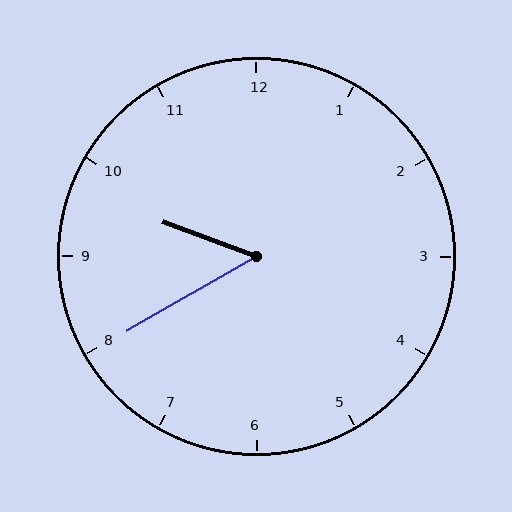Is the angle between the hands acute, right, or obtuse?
It is acute.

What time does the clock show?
9:40.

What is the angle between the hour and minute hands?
Approximately 50 degrees.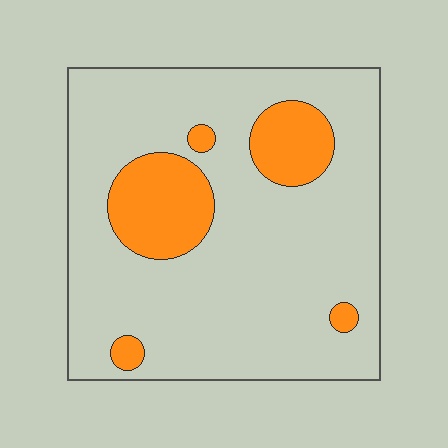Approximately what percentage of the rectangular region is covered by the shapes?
Approximately 20%.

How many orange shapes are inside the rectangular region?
5.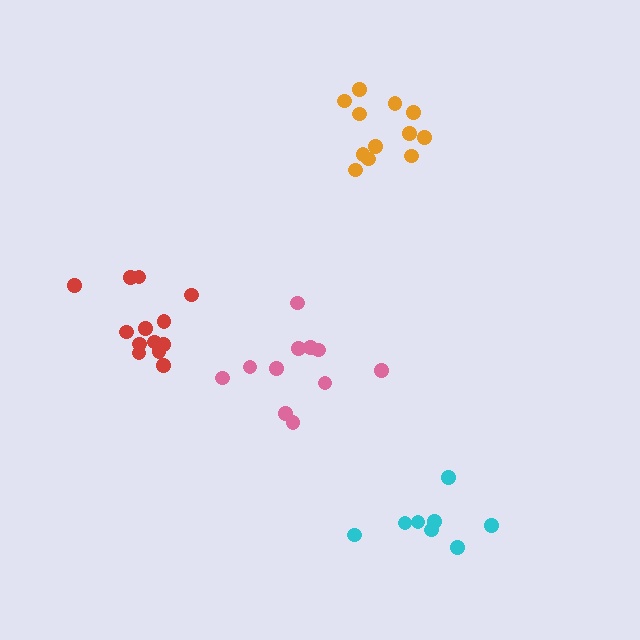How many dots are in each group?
Group 1: 13 dots, Group 2: 12 dots, Group 3: 11 dots, Group 4: 8 dots (44 total).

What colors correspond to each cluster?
The clusters are colored: red, orange, pink, cyan.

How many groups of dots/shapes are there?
There are 4 groups.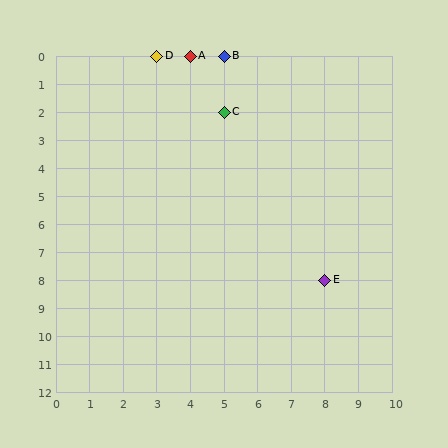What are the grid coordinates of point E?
Point E is at grid coordinates (8, 8).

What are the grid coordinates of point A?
Point A is at grid coordinates (4, 0).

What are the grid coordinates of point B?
Point B is at grid coordinates (5, 0).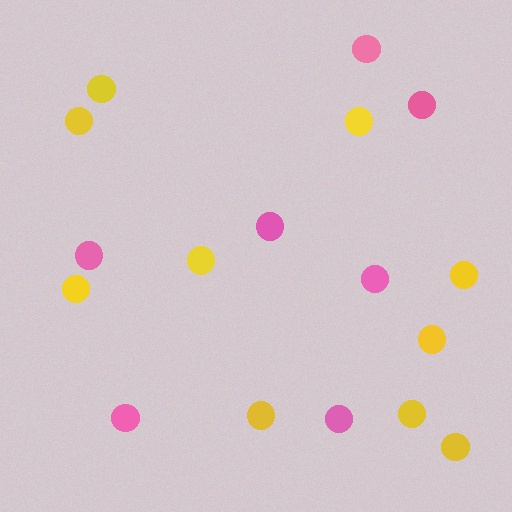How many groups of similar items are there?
There are 2 groups: one group of pink circles (7) and one group of yellow circles (10).